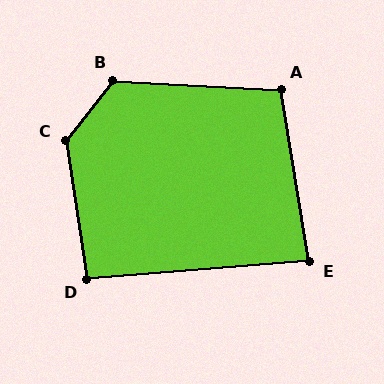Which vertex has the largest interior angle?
C, at approximately 133 degrees.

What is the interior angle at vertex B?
Approximately 125 degrees (obtuse).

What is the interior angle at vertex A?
Approximately 102 degrees (obtuse).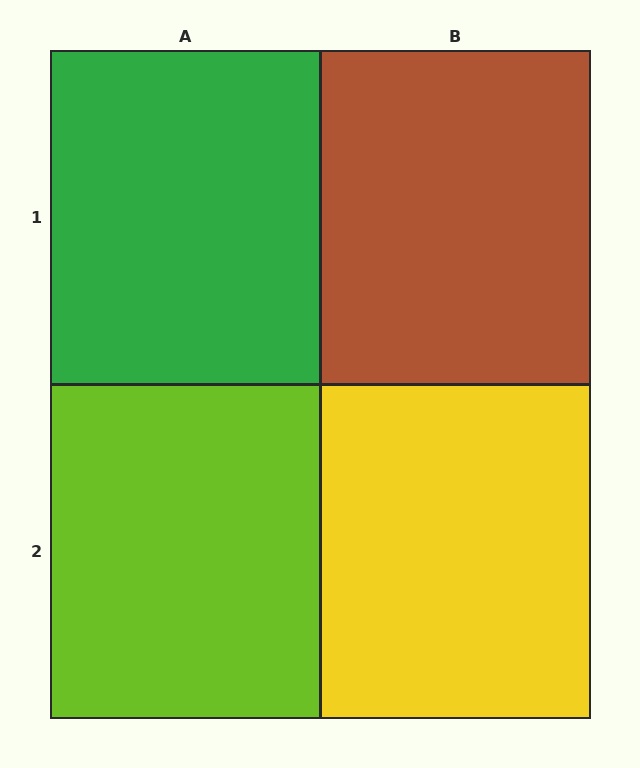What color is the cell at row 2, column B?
Yellow.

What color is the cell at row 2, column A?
Lime.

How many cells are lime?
1 cell is lime.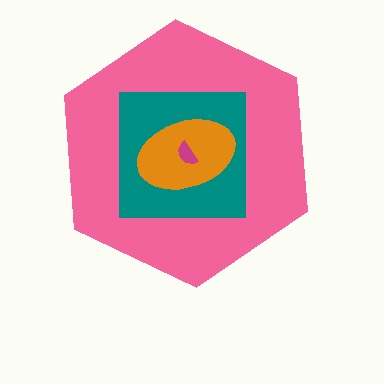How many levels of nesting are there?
4.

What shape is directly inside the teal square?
The orange ellipse.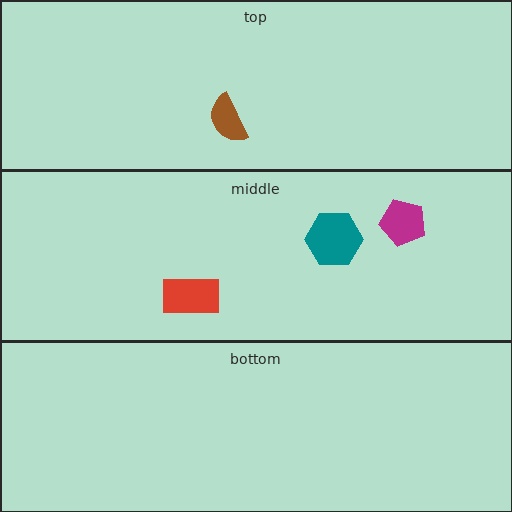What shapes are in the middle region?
The red rectangle, the teal hexagon, the magenta pentagon.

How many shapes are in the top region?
1.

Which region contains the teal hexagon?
The middle region.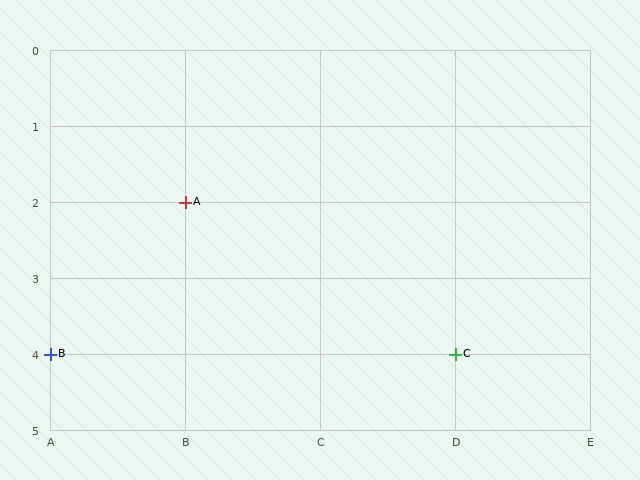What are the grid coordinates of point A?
Point A is at grid coordinates (B, 2).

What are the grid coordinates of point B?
Point B is at grid coordinates (A, 4).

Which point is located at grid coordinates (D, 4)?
Point C is at (D, 4).